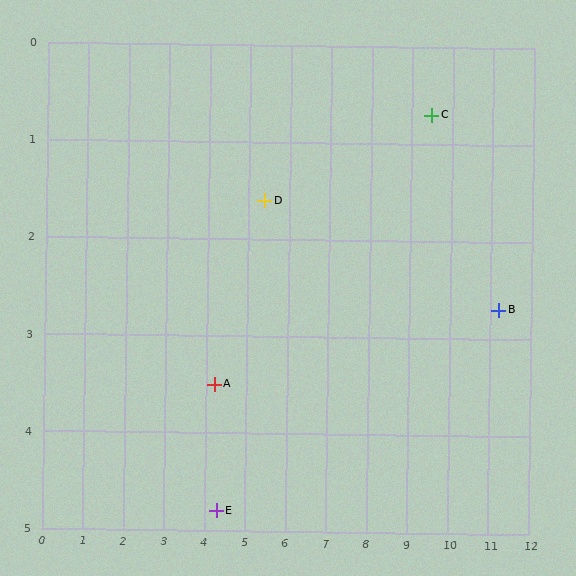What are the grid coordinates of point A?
Point A is at approximately (4.2, 3.5).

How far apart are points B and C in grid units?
Points B and C are about 2.6 grid units apart.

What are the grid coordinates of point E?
Point E is at approximately (4.3, 4.8).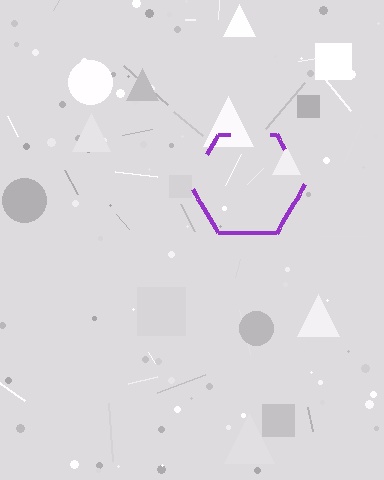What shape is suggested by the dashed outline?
The dashed outline suggests a hexagon.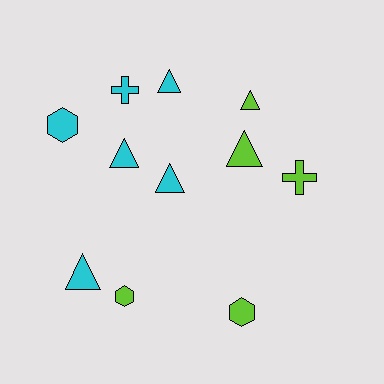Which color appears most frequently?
Cyan, with 6 objects.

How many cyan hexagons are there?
There is 1 cyan hexagon.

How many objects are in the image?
There are 11 objects.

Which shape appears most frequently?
Triangle, with 6 objects.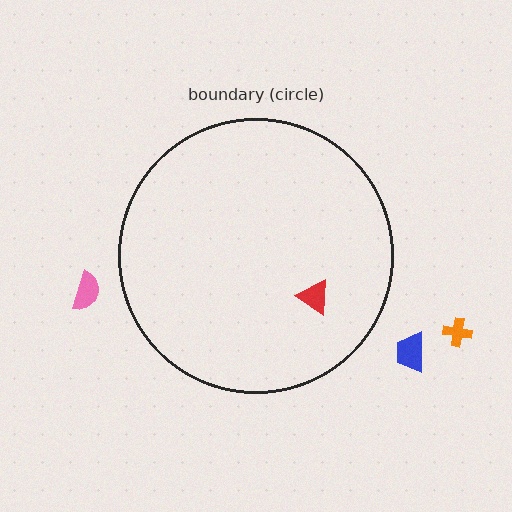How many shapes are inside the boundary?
1 inside, 3 outside.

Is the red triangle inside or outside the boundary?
Inside.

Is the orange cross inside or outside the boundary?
Outside.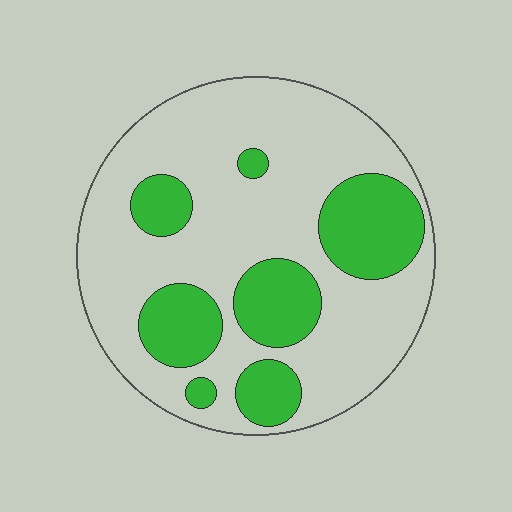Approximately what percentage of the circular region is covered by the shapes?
Approximately 30%.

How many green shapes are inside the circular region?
7.